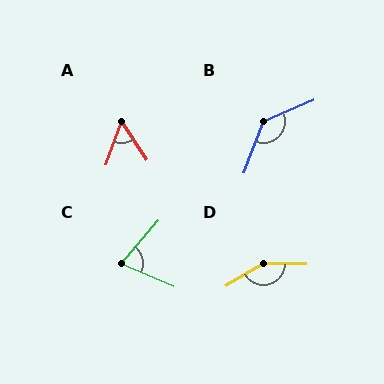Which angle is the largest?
D, at approximately 148 degrees.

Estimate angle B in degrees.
Approximately 133 degrees.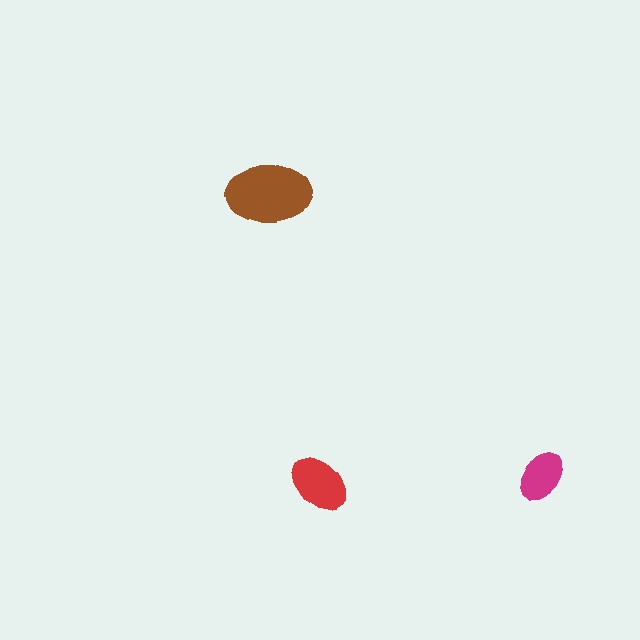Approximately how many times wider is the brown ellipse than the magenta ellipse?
About 1.5 times wider.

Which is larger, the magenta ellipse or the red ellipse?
The red one.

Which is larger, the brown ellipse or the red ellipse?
The brown one.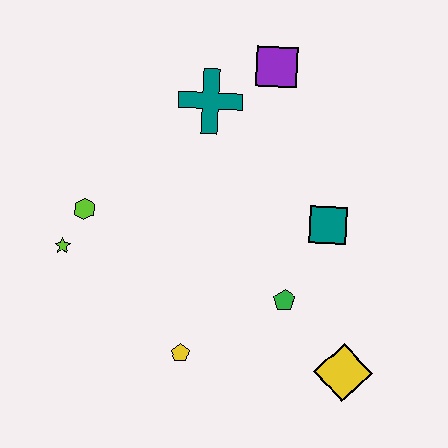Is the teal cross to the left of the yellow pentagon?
No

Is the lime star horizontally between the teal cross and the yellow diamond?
No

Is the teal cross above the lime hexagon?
Yes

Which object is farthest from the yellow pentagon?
The purple square is farthest from the yellow pentagon.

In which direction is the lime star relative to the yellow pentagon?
The lime star is to the left of the yellow pentagon.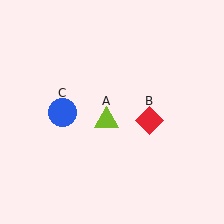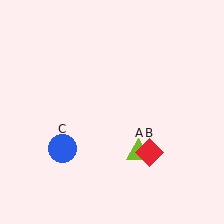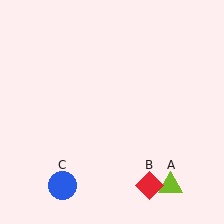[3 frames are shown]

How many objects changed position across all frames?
3 objects changed position: lime triangle (object A), red diamond (object B), blue circle (object C).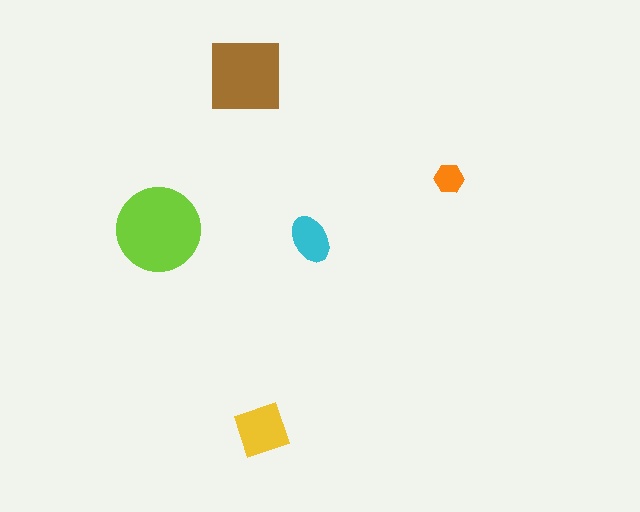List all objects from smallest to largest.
The orange hexagon, the cyan ellipse, the yellow diamond, the brown square, the lime circle.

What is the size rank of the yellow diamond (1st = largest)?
3rd.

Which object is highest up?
The brown square is topmost.